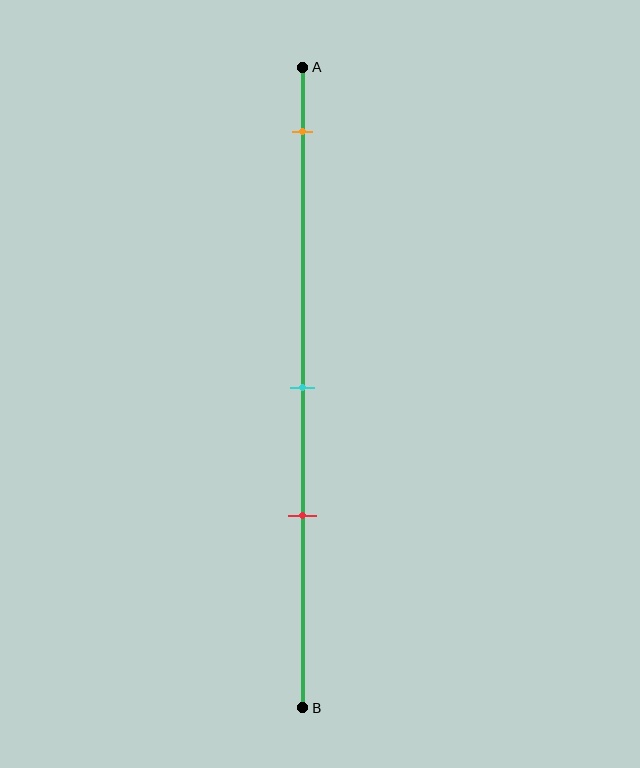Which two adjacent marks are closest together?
The cyan and red marks are the closest adjacent pair.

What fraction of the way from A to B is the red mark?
The red mark is approximately 70% (0.7) of the way from A to B.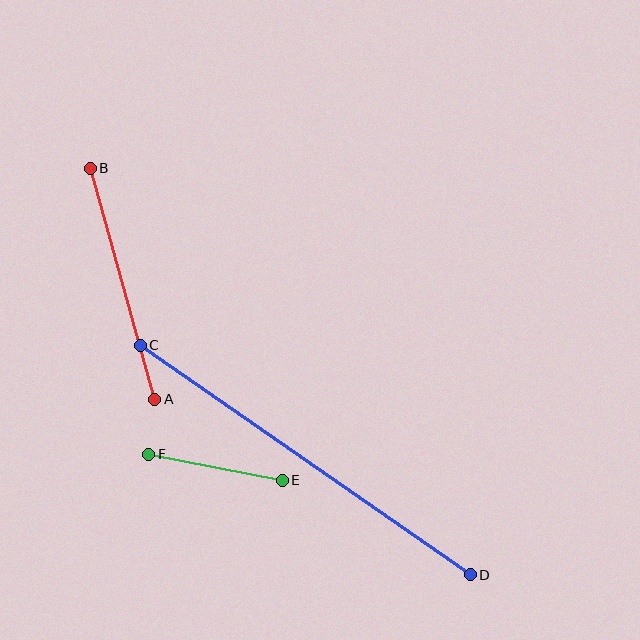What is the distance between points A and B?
The distance is approximately 240 pixels.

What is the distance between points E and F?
The distance is approximately 136 pixels.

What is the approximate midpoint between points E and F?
The midpoint is at approximately (215, 467) pixels.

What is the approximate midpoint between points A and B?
The midpoint is at approximately (123, 284) pixels.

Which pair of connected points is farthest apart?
Points C and D are farthest apart.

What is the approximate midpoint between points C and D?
The midpoint is at approximately (305, 460) pixels.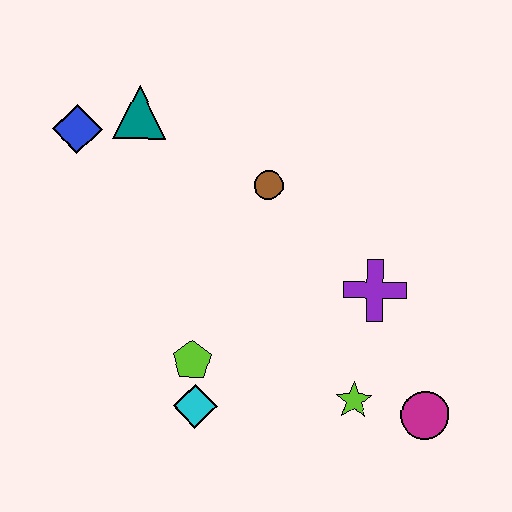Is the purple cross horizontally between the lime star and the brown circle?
No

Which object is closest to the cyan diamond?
The lime pentagon is closest to the cyan diamond.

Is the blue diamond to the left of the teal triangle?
Yes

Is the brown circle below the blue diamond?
Yes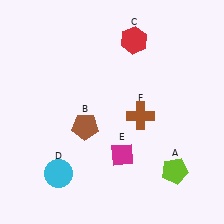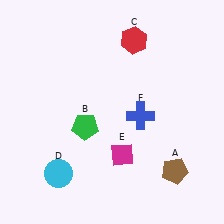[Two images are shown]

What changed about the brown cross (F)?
In Image 1, F is brown. In Image 2, it changed to blue.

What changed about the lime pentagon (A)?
In Image 1, A is lime. In Image 2, it changed to brown.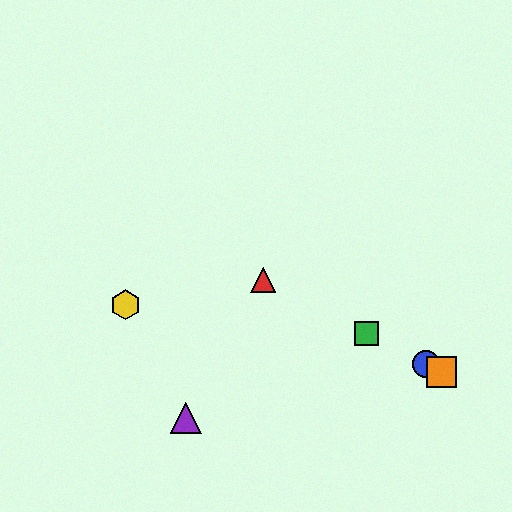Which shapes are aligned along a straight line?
The red triangle, the blue circle, the green square, the orange square are aligned along a straight line.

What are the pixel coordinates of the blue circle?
The blue circle is at (426, 364).